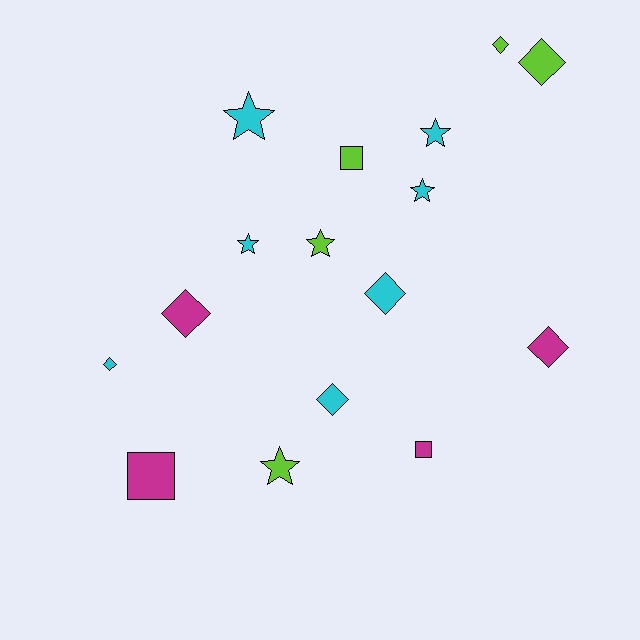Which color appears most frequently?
Cyan, with 7 objects.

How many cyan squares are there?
There are no cyan squares.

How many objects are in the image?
There are 16 objects.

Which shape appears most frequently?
Diamond, with 7 objects.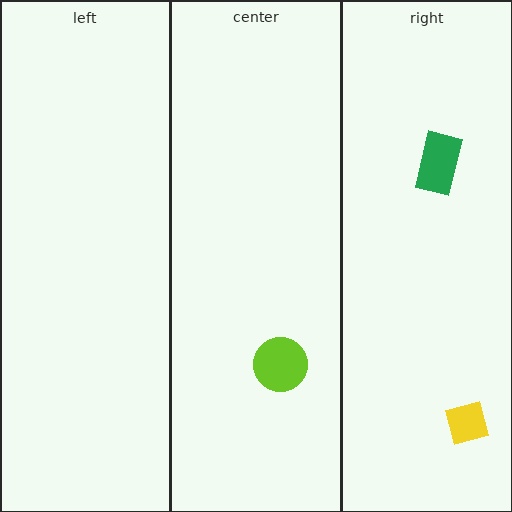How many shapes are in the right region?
2.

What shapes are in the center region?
The lime circle.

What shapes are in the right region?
The green rectangle, the yellow square.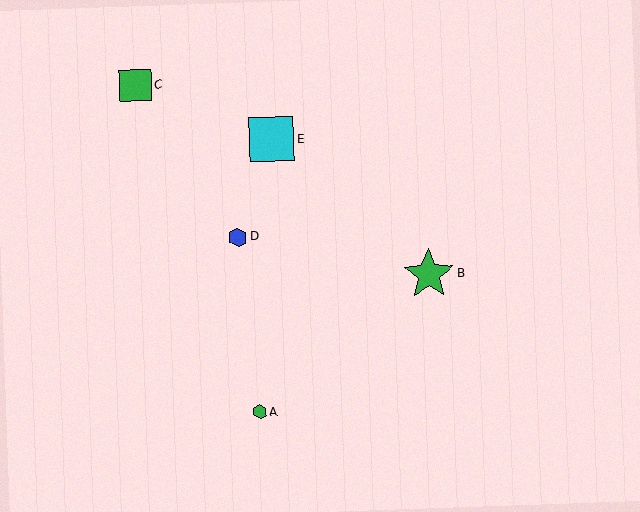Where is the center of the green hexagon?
The center of the green hexagon is at (260, 412).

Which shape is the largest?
The green star (labeled B) is the largest.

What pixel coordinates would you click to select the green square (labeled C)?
Click at (136, 86) to select the green square C.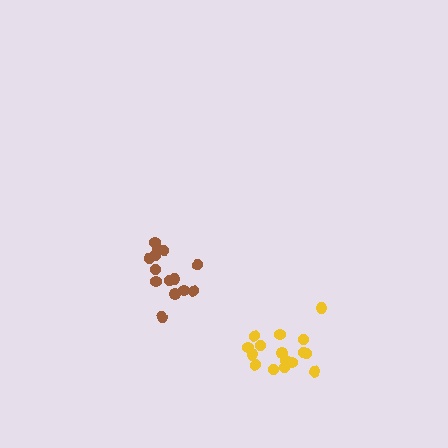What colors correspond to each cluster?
The clusters are colored: yellow, brown.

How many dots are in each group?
Group 1: 16 dots, Group 2: 14 dots (30 total).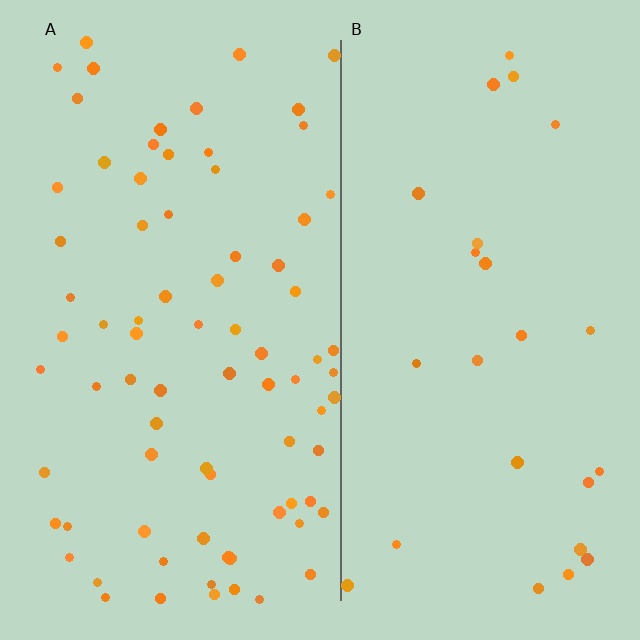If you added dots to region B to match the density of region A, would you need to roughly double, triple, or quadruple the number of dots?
Approximately triple.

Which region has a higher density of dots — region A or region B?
A (the left).